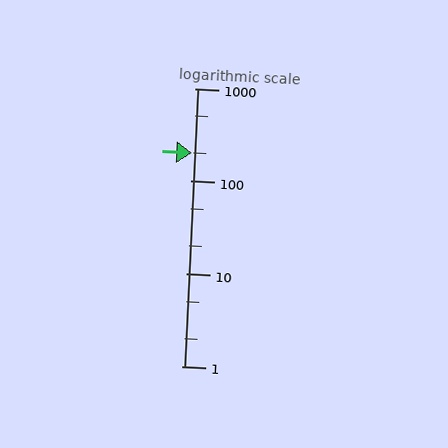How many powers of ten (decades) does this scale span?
The scale spans 3 decades, from 1 to 1000.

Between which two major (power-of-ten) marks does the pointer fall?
The pointer is between 100 and 1000.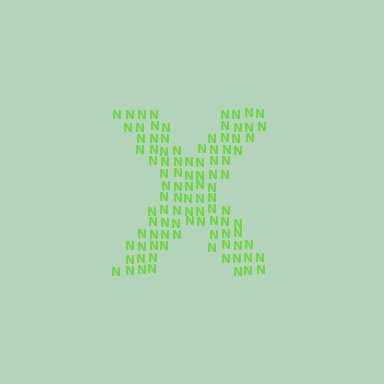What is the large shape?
The large shape is the letter X.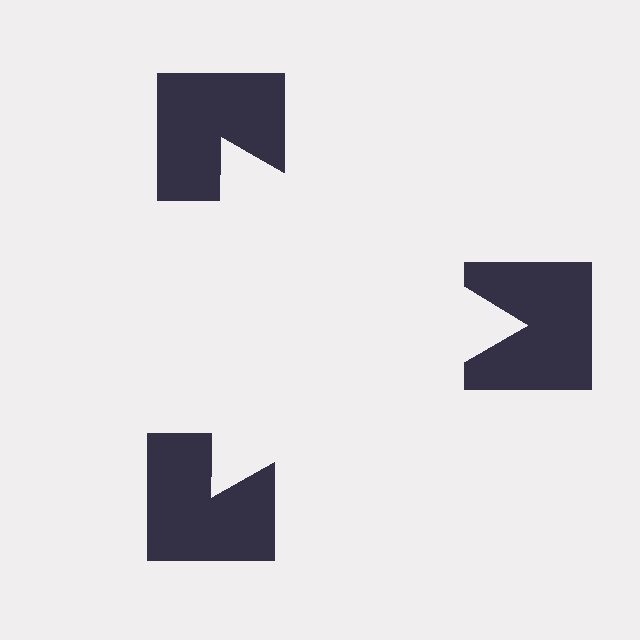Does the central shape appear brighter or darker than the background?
It typically appears slightly brighter than the background, even though no actual brightness change is drawn.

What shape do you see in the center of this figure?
An illusory triangle — its edges are inferred from the aligned wedge cuts in the notched squares, not physically drawn.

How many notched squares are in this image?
There are 3 — one at each vertex of the illusory triangle.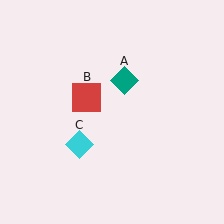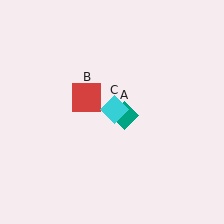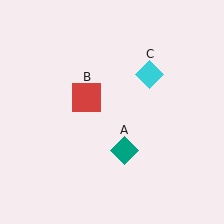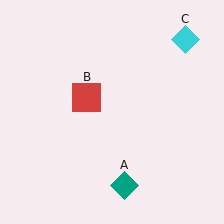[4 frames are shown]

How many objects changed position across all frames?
2 objects changed position: teal diamond (object A), cyan diamond (object C).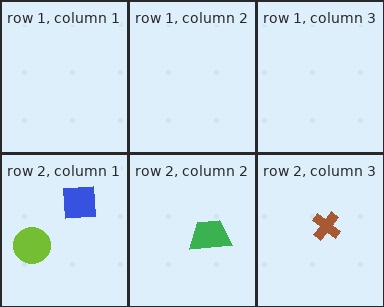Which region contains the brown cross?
The row 2, column 3 region.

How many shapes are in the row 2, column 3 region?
1.